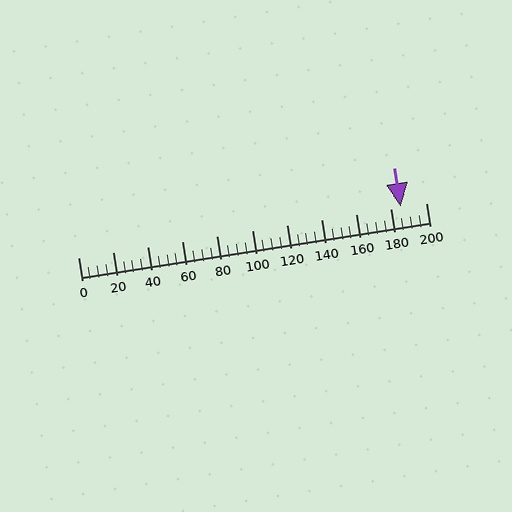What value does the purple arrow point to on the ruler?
The purple arrow points to approximately 186.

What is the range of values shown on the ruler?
The ruler shows values from 0 to 200.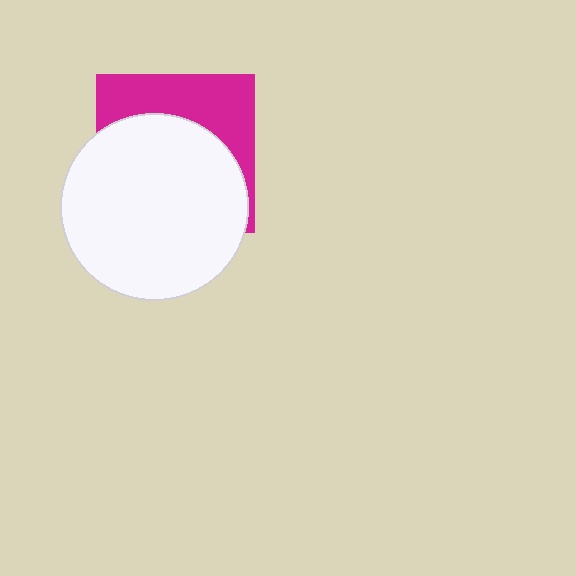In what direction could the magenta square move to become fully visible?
The magenta square could move up. That would shift it out from behind the white circle entirely.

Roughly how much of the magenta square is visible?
A small part of it is visible (roughly 37%).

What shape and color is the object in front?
The object in front is a white circle.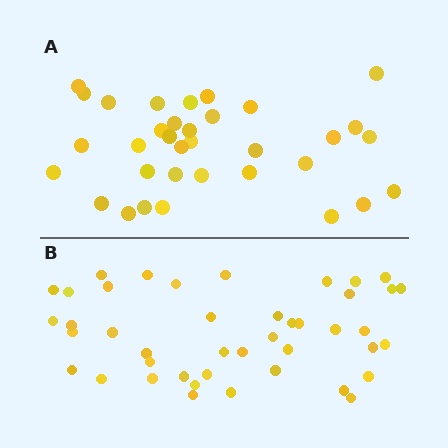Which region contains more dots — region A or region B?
Region B (the bottom region) has more dots.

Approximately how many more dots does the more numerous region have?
Region B has roughly 8 or so more dots than region A.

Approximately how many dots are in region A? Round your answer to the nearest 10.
About 30 dots. (The exact count is 34, which rounds to 30.)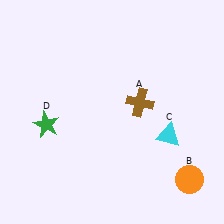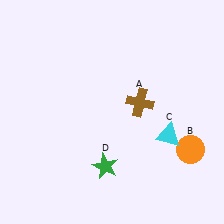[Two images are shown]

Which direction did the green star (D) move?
The green star (D) moved right.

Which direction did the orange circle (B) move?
The orange circle (B) moved up.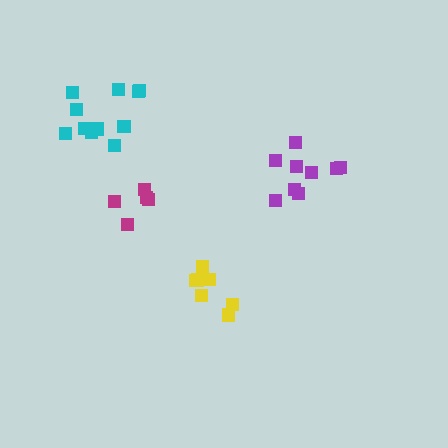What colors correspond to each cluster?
The clusters are colored: cyan, purple, yellow, magenta.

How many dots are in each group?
Group 1: 11 dots, Group 2: 9 dots, Group 3: 7 dots, Group 4: 5 dots (32 total).